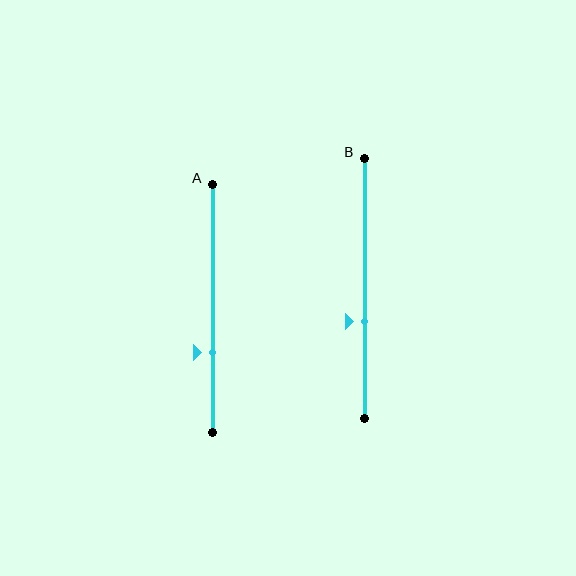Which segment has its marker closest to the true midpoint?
Segment B has its marker closest to the true midpoint.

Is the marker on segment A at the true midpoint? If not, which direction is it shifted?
No, the marker on segment A is shifted downward by about 18% of the segment length.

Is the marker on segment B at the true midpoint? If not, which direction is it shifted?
No, the marker on segment B is shifted downward by about 13% of the segment length.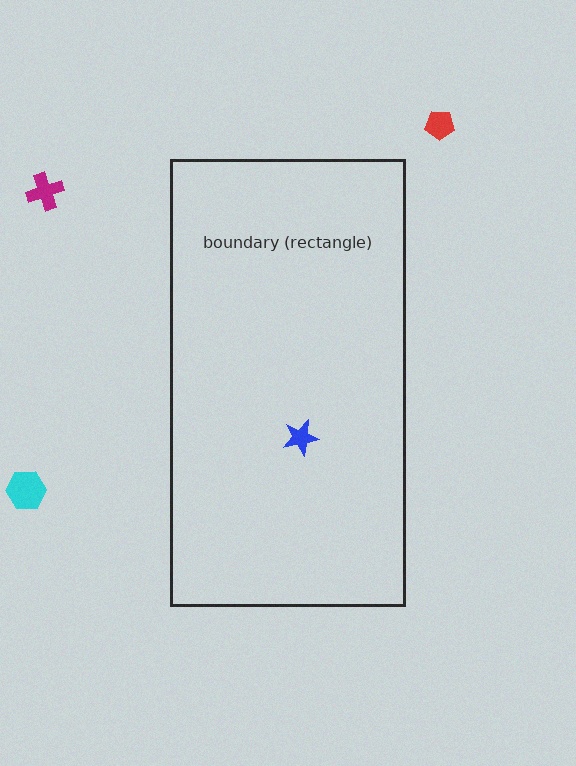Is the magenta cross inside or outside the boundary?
Outside.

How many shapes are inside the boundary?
1 inside, 3 outside.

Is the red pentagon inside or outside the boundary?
Outside.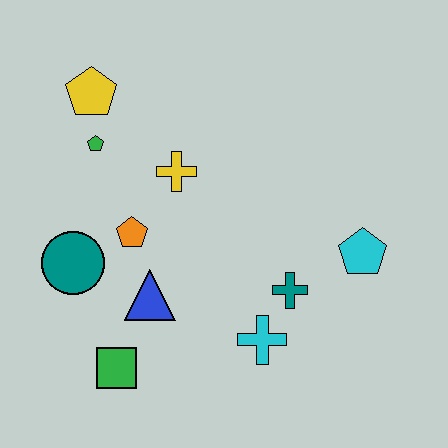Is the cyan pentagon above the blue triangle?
Yes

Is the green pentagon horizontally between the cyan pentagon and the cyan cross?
No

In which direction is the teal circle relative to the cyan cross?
The teal circle is to the left of the cyan cross.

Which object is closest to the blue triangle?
The orange pentagon is closest to the blue triangle.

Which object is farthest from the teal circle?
The cyan pentagon is farthest from the teal circle.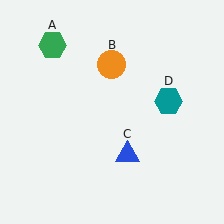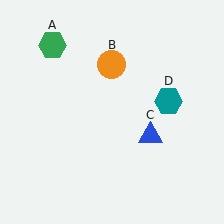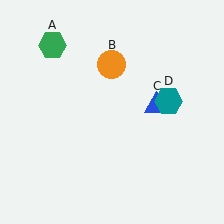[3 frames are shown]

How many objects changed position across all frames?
1 object changed position: blue triangle (object C).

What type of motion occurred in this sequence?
The blue triangle (object C) rotated counterclockwise around the center of the scene.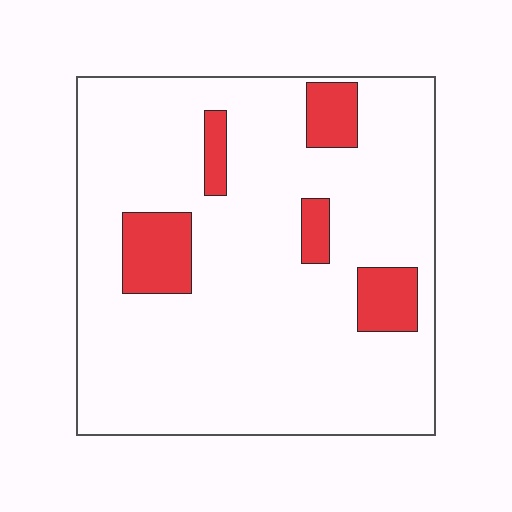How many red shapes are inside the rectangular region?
5.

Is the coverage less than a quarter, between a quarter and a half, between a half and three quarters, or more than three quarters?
Less than a quarter.